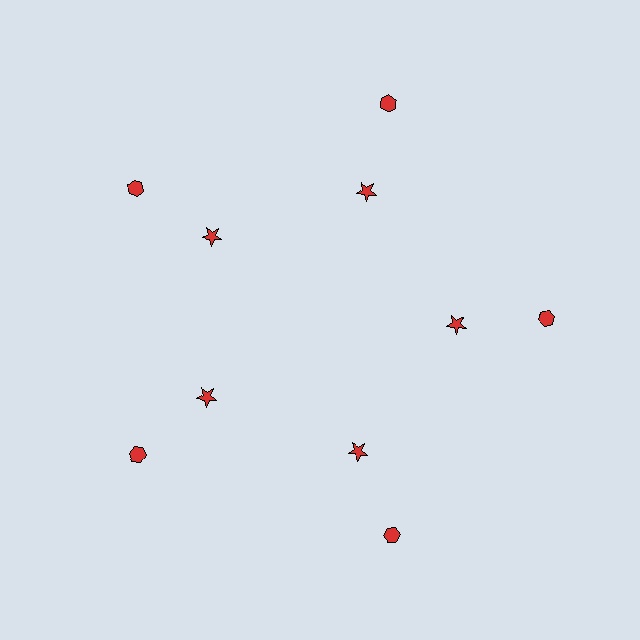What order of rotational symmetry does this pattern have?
This pattern has 5-fold rotational symmetry.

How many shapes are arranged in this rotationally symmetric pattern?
There are 10 shapes, arranged in 5 groups of 2.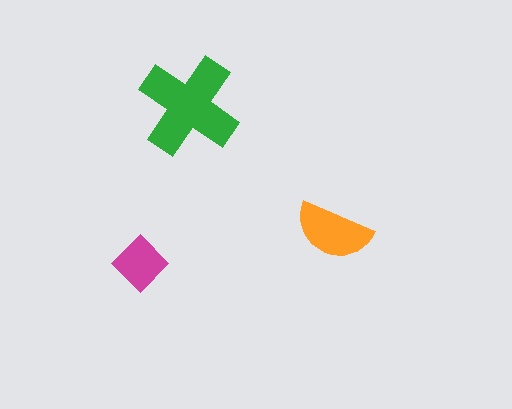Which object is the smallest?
The magenta diamond.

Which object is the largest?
The green cross.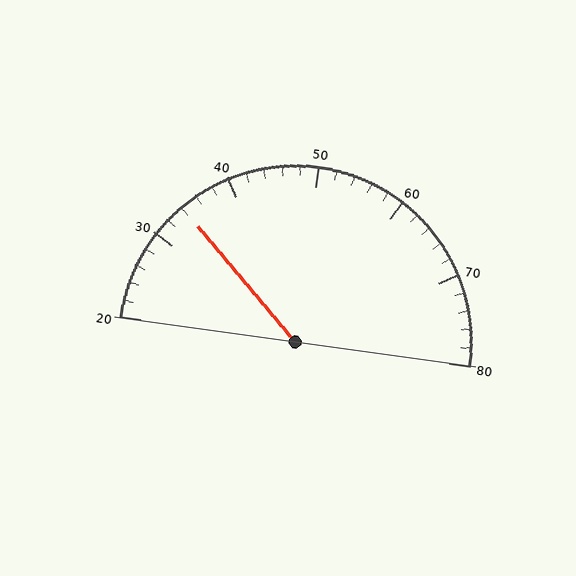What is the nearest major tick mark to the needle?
The nearest major tick mark is 30.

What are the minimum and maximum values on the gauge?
The gauge ranges from 20 to 80.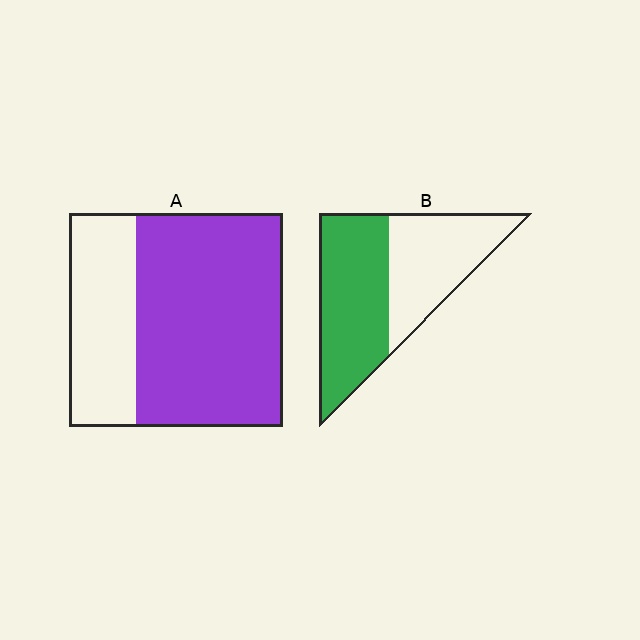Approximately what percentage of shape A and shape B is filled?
A is approximately 70% and B is approximately 55%.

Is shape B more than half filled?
Yes.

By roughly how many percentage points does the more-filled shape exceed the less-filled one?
By roughly 15 percentage points (A over B).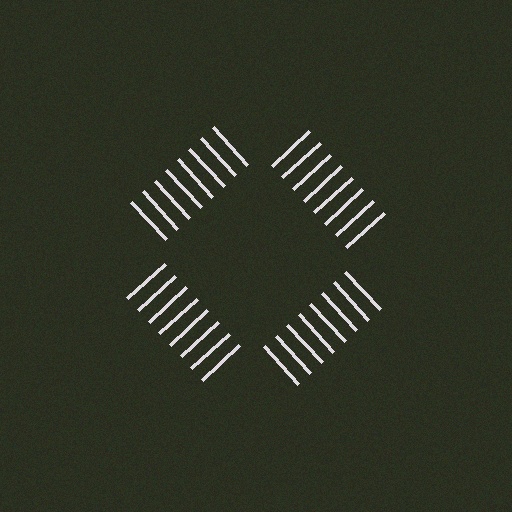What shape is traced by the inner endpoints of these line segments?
An illusory square — the line segments terminate on its edges but no continuous stroke is drawn.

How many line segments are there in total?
32 — 8 along each of the 4 edges.